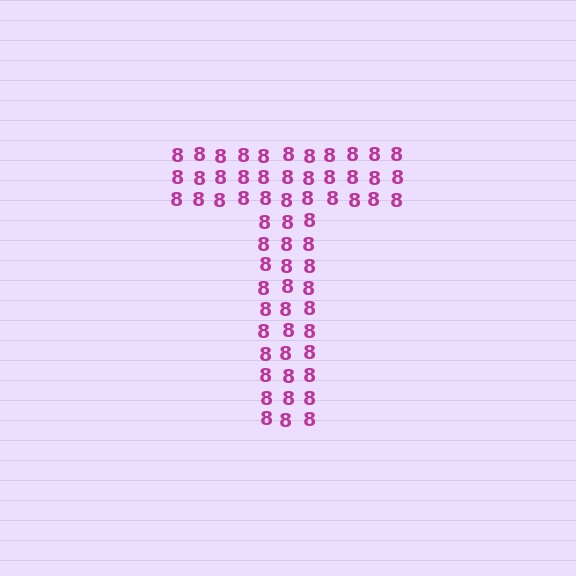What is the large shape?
The large shape is the letter T.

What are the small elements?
The small elements are digit 8's.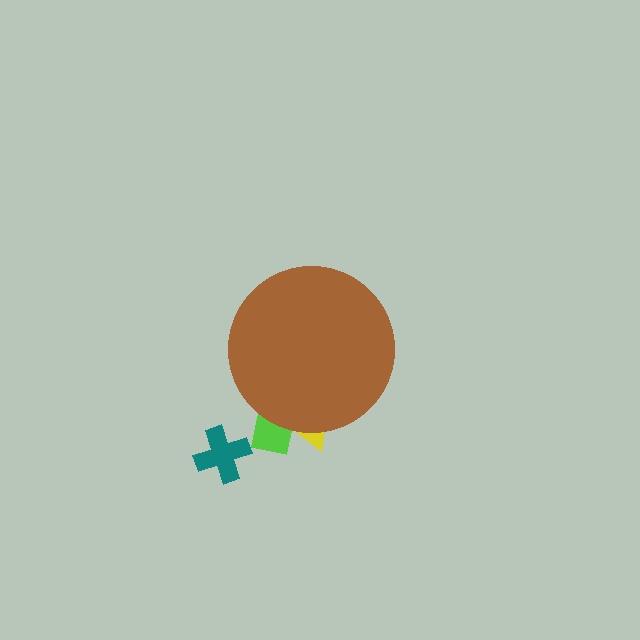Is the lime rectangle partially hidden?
Yes, the lime rectangle is partially hidden behind the brown circle.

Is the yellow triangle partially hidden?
Yes, the yellow triangle is partially hidden behind the brown circle.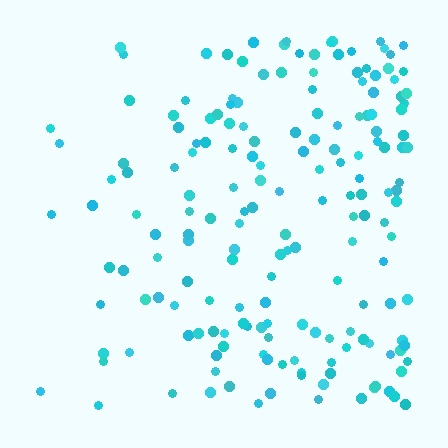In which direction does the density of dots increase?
From left to right, with the right side densest.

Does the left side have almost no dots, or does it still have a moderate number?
Still a moderate number, just noticeably fewer than the right.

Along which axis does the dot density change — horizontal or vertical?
Horizontal.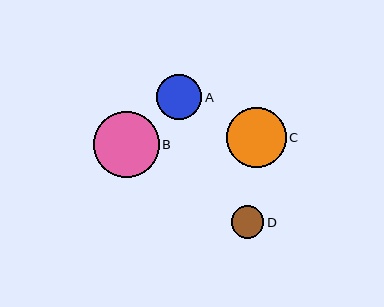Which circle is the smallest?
Circle D is the smallest with a size of approximately 33 pixels.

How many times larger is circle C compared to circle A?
Circle C is approximately 1.3 times the size of circle A.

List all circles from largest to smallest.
From largest to smallest: B, C, A, D.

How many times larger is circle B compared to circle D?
Circle B is approximately 2.0 times the size of circle D.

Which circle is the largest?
Circle B is the largest with a size of approximately 66 pixels.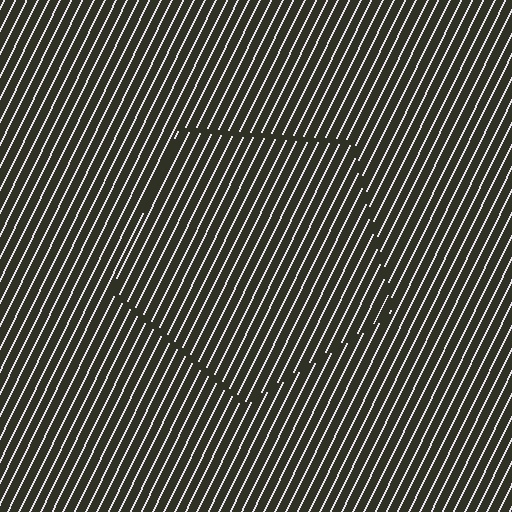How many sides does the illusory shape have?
5 sides — the line-ends trace a pentagon.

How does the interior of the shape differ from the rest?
The interior of the shape contains the same grating, shifted by half a period — the contour is defined by the phase discontinuity where line-ends from the inner and outer gratings abut.